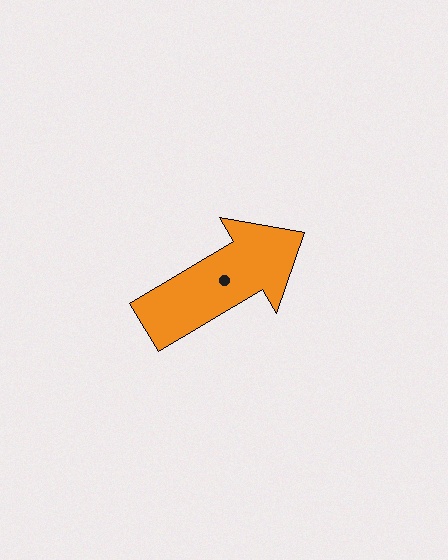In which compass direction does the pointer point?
Northeast.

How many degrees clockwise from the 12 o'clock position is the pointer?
Approximately 59 degrees.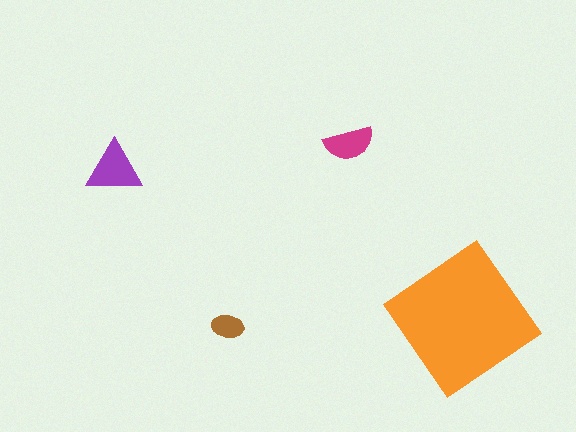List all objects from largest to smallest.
The orange diamond, the purple triangle, the magenta semicircle, the brown ellipse.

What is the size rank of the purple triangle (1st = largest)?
2nd.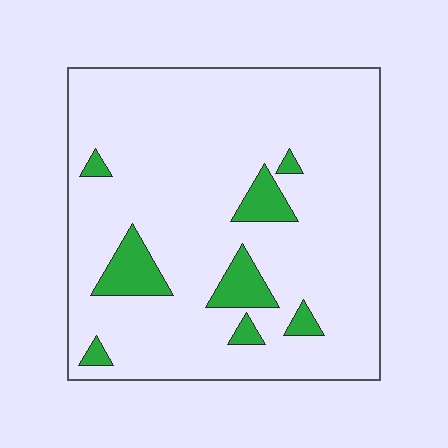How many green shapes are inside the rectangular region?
8.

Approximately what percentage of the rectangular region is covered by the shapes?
Approximately 10%.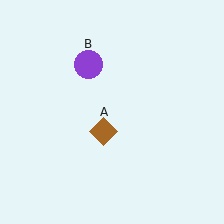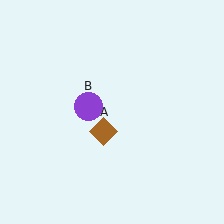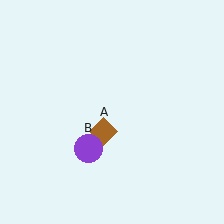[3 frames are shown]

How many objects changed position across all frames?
1 object changed position: purple circle (object B).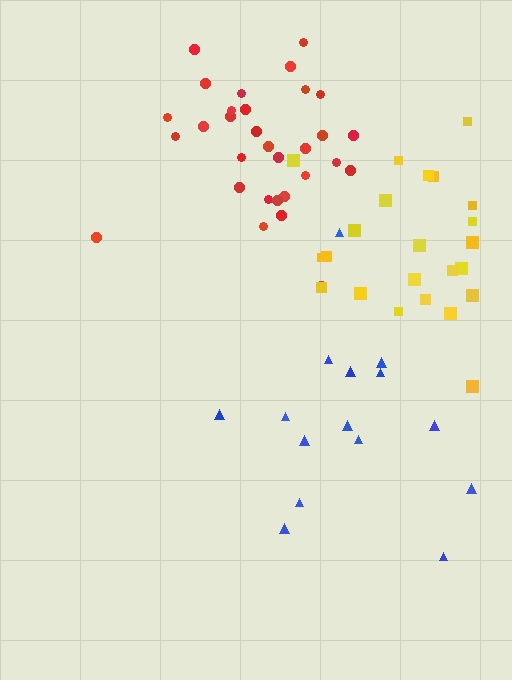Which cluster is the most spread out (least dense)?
Blue.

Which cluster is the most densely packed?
Red.